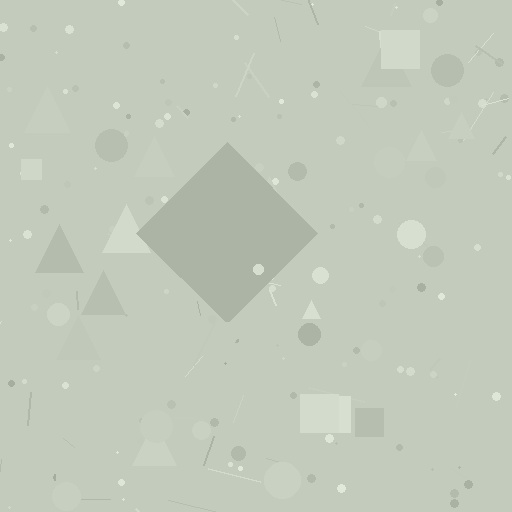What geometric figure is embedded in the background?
A diamond is embedded in the background.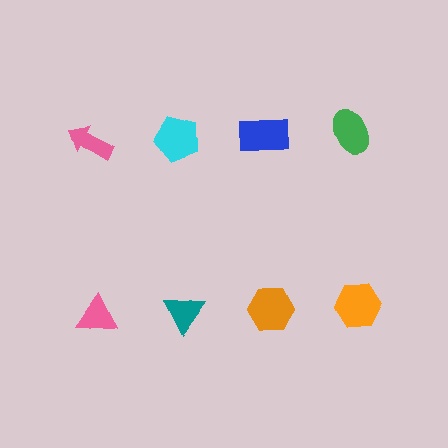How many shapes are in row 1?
4 shapes.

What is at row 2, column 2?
A teal triangle.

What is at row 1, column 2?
A cyan pentagon.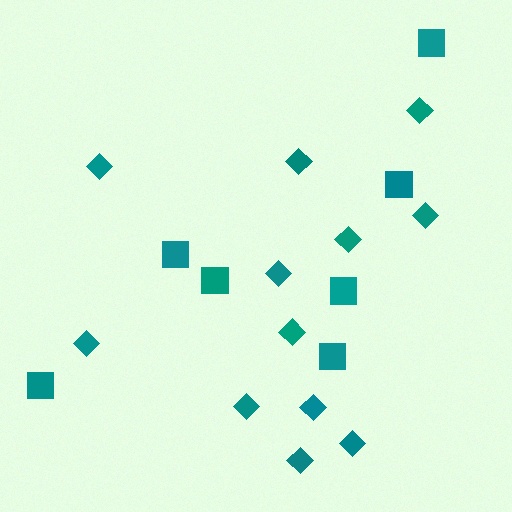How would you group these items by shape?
There are 2 groups: one group of squares (7) and one group of diamonds (12).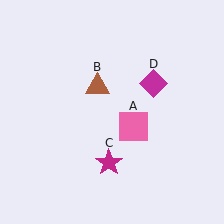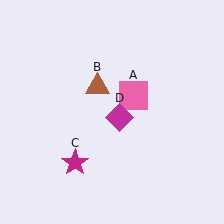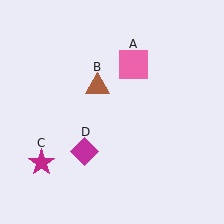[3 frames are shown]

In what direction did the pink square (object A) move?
The pink square (object A) moved up.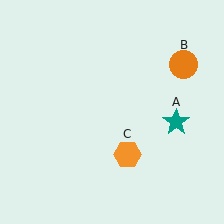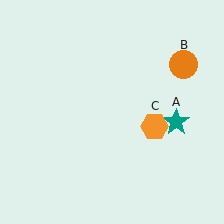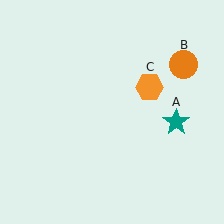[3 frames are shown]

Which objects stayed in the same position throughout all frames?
Teal star (object A) and orange circle (object B) remained stationary.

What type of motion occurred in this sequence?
The orange hexagon (object C) rotated counterclockwise around the center of the scene.